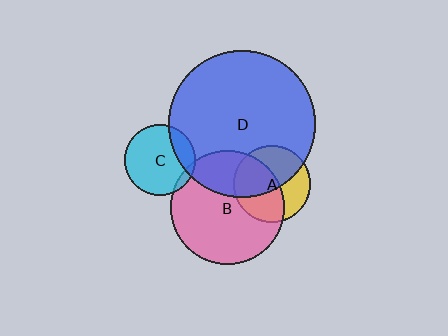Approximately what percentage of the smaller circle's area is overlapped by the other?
Approximately 20%.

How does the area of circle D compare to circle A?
Approximately 3.7 times.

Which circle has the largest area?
Circle D (blue).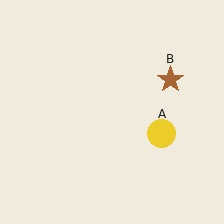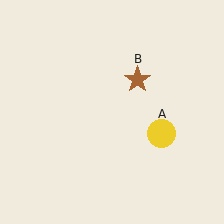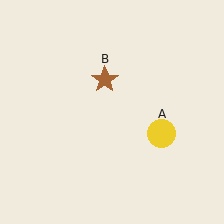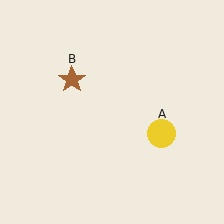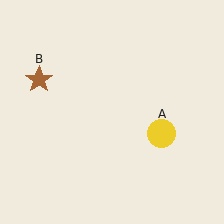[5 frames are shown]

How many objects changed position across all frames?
1 object changed position: brown star (object B).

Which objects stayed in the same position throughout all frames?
Yellow circle (object A) remained stationary.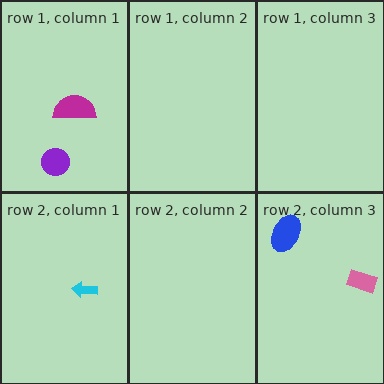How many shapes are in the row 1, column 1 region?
2.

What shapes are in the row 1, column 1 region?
The magenta semicircle, the purple circle.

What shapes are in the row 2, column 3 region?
The pink rectangle, the blue ellipse.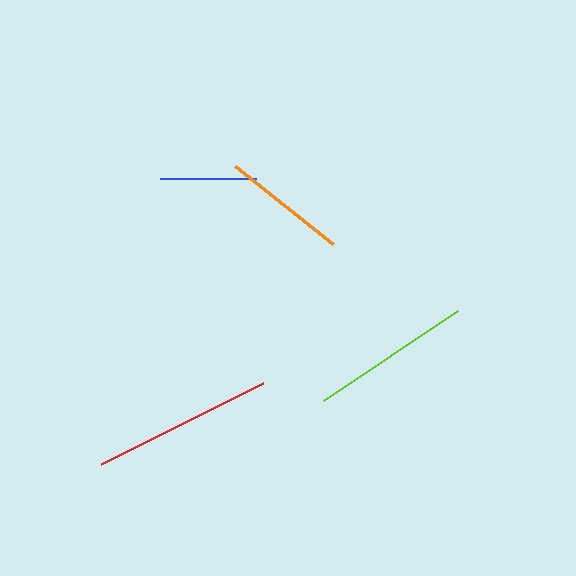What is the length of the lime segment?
The lime segment is approximately 161 pixels long.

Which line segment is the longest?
The red line is the longest at approximately 181 pixels.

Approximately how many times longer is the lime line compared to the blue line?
The lime line is approximately 1.7 times the length of the blue line.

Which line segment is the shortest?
The blue line is the shortest at approximately 97 pixels.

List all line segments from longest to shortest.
From longest to shortest: red, lime, orange, blue.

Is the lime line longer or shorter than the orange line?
The lime line is longer than the orange line.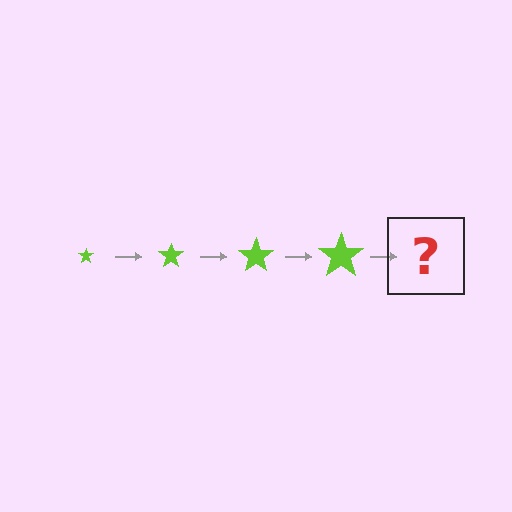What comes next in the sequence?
The next element should be a lime star, larger than the previous one.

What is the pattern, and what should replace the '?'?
The pattern is that the star gets progressively larger each step. The '?' should be a lime star, larger than the previous one.